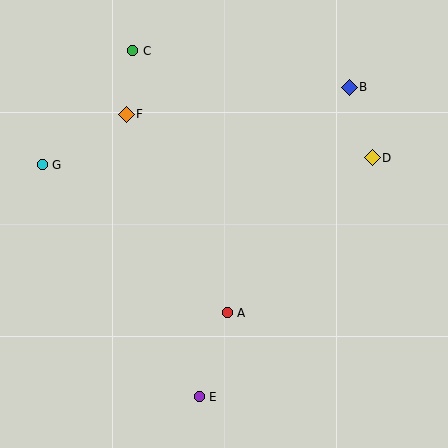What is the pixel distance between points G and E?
The distance between G and E is 280 pixels.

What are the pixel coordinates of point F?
Point F is at (126, 114).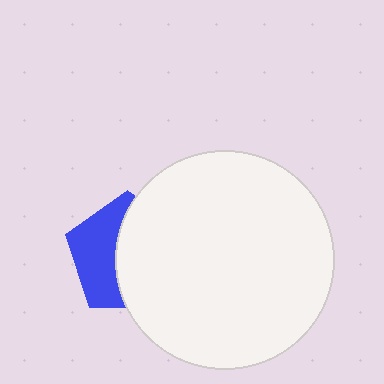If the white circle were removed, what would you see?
You would see the complete blue pentagon.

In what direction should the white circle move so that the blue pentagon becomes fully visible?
The white circle should move right. That is the shortest direction to clear the overlap and leave the blue pentagon fully visible.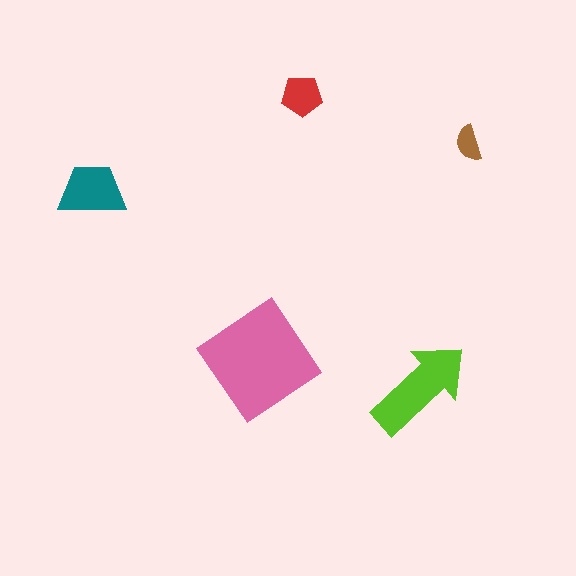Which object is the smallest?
The brown semicircle.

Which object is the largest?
The pink diamond.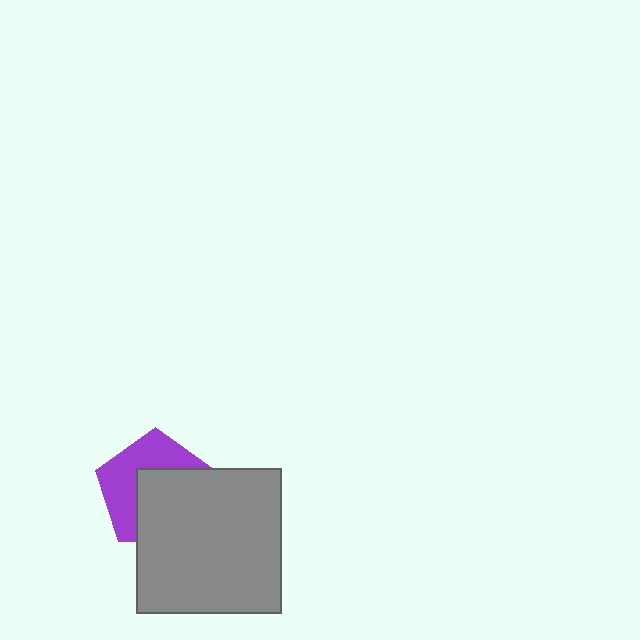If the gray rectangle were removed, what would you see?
You would see the complete purple pentagon.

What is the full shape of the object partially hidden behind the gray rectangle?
The partially hidden object is a purple pentagon.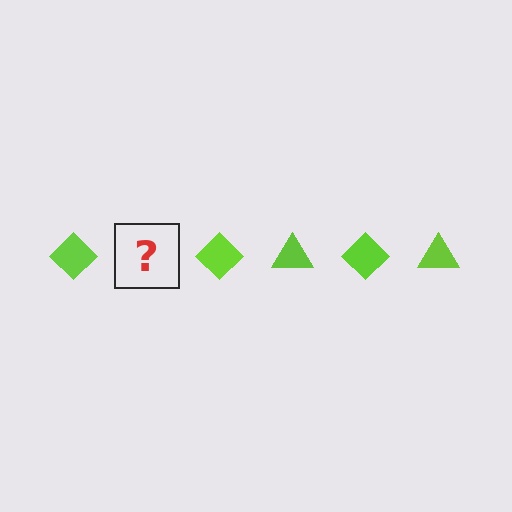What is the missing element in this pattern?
The missing element is a lime triangle.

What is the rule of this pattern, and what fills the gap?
The rule is that the pattern cycles through diamond, triangle shapes in lime. The gap should be filled with a lime triangle.